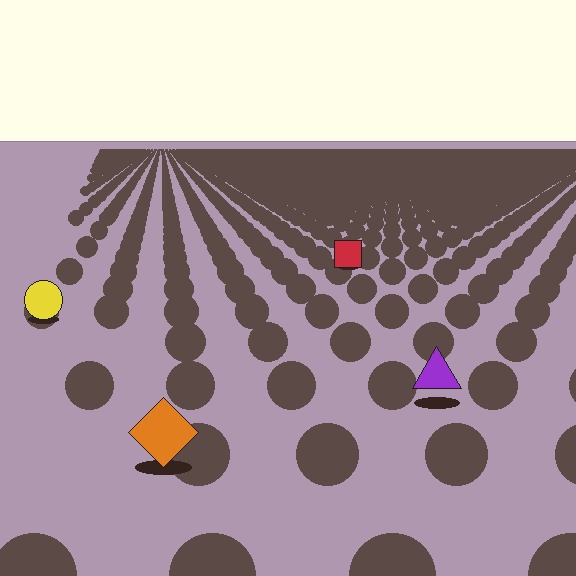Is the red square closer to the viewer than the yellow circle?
No. The yellow circle is closer — you can tell from the texture gradient: the ground texture is coarser near it.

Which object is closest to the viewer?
The orange diamond is closest. The texture marks near it are larger and more spread out.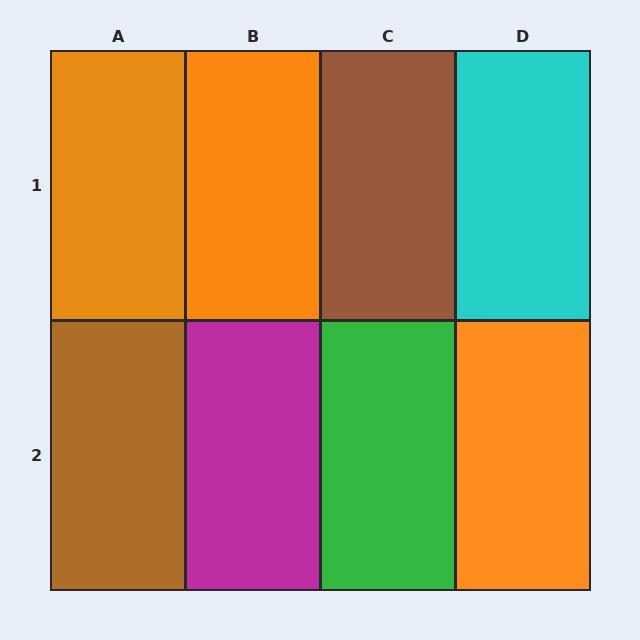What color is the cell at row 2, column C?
Green.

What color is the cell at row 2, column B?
Magenta.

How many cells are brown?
2 cells are brown.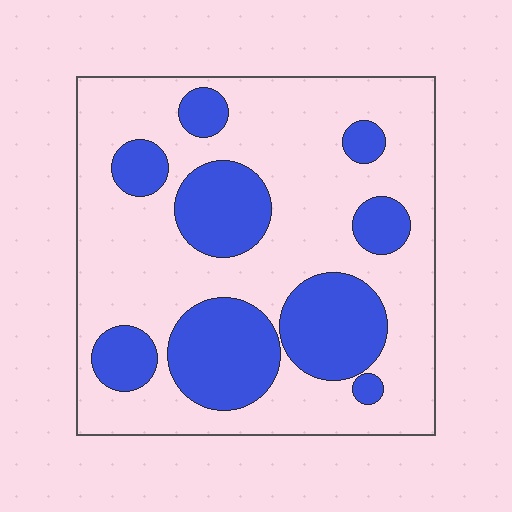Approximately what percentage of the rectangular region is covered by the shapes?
Approximately 30%.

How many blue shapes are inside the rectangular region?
9.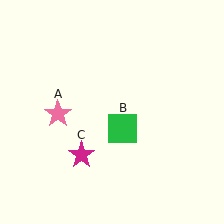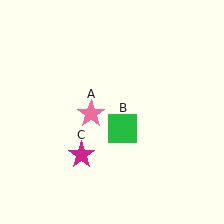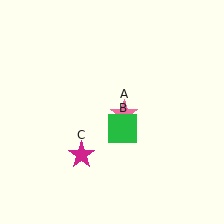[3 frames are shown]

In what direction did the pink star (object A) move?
The pink star (object A) moved right.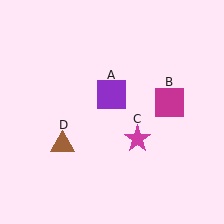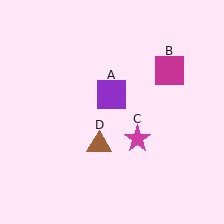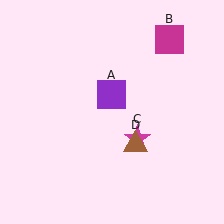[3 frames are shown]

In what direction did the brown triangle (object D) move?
The brown triangle (object D) moved right.